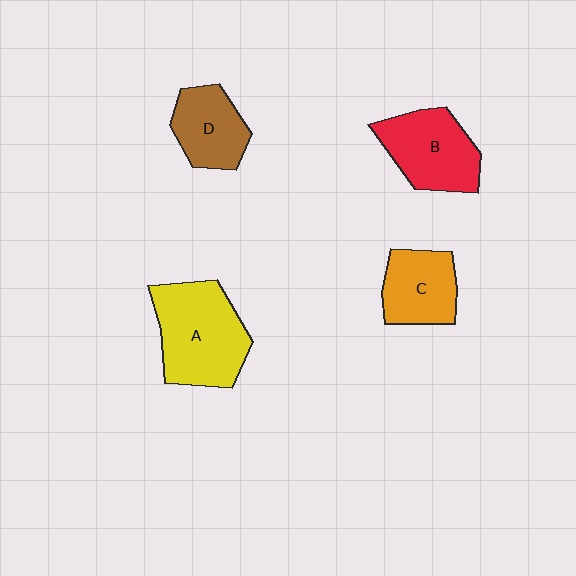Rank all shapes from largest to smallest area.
From largest to smallest: A (yellow), B (red), C (orange), D (brown).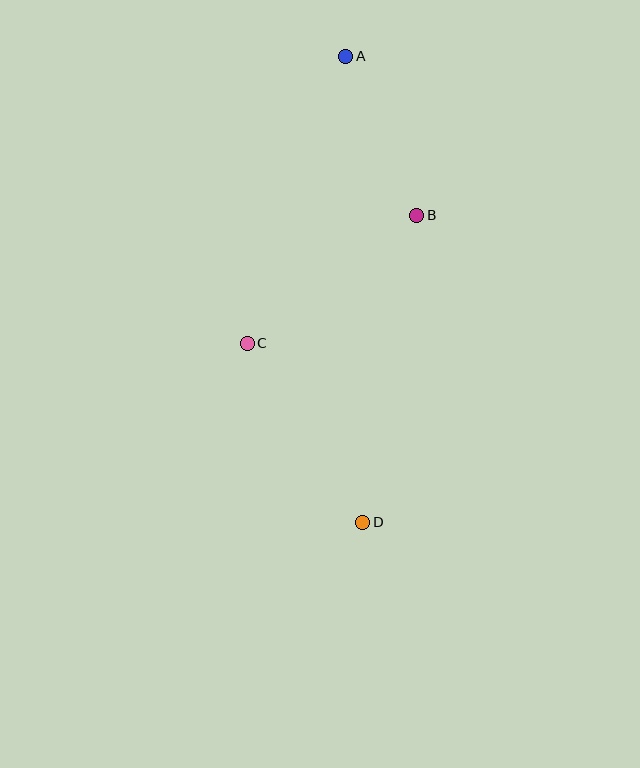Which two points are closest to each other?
Points A and B are closest to each other.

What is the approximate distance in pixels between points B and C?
The distance between B and C is approximately 212 pixels.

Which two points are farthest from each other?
Points A and D are farthest from each other.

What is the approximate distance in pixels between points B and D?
The distance between B and D is approximately 312 pixels.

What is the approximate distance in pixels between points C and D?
The distance between C and D is approximately 213 pixels.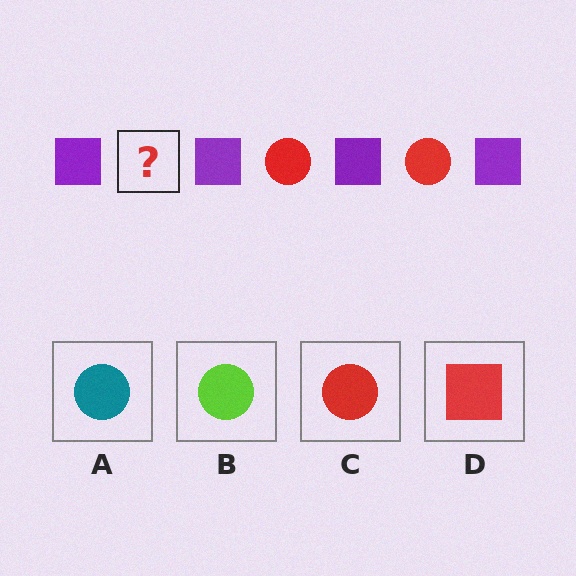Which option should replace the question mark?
Option C.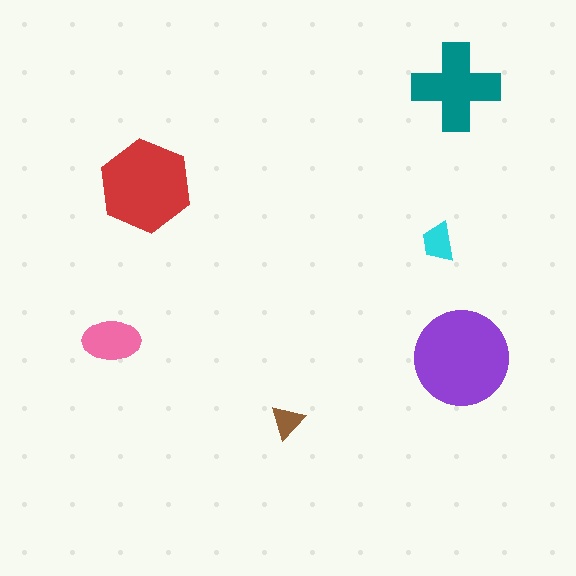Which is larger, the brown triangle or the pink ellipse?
The pink ellipse.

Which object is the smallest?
The brown triangle.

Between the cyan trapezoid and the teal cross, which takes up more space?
The teal cross.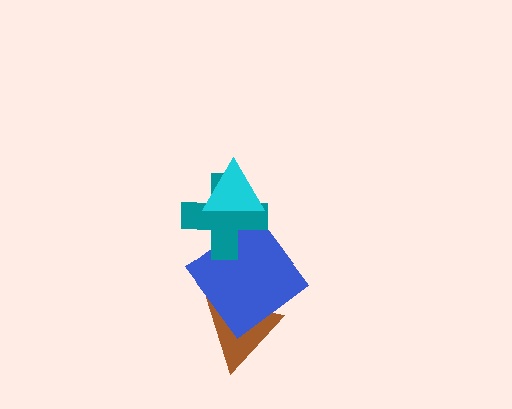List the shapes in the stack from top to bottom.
From top to bottom: the cyan triangle, the teal cross, the blue diamond, the brown triangle.